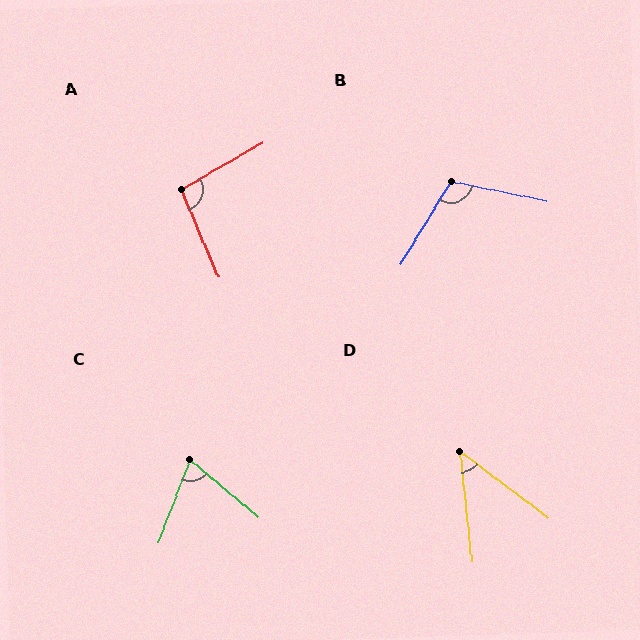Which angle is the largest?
B, at approximately 110 degrees.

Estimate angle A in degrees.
Approximately 97 degrees.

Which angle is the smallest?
D, at approximately 47 degrees.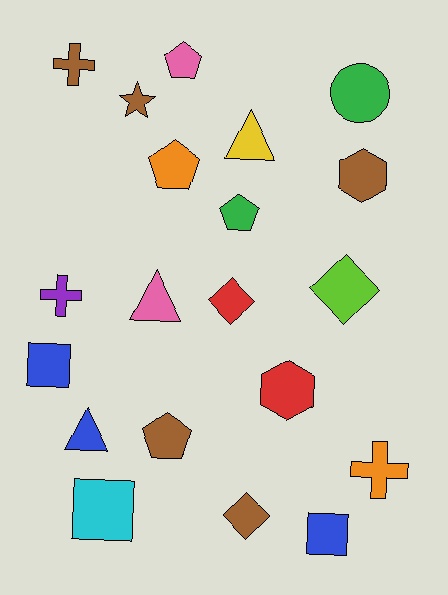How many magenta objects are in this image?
There are no magenta objects.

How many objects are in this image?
There are 20 objects.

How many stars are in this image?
There is 1 star.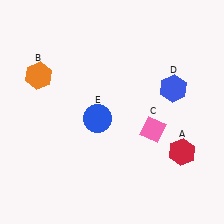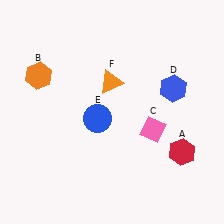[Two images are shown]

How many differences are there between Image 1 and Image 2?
There is 1 difference between the two images.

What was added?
An orange triangle (F) was added in Image 2.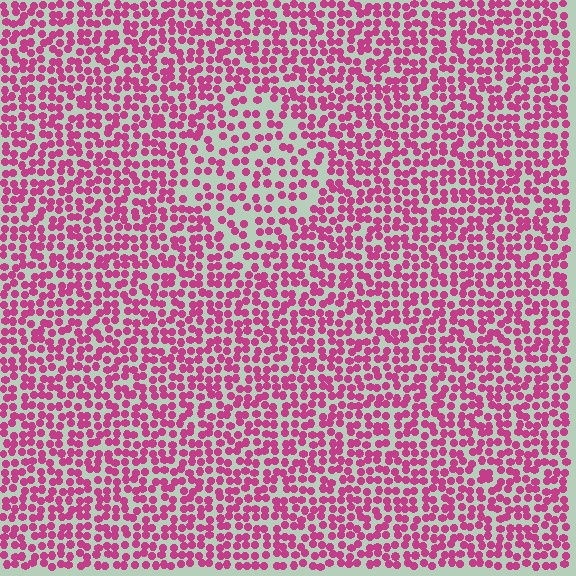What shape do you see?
I see a diamond.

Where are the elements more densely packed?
The elements are more densely packed outside the diamond boundary.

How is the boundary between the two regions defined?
The boundary is defined by a change in element density (approximately 1.6x ratio). All elements are the same color, size, and shape.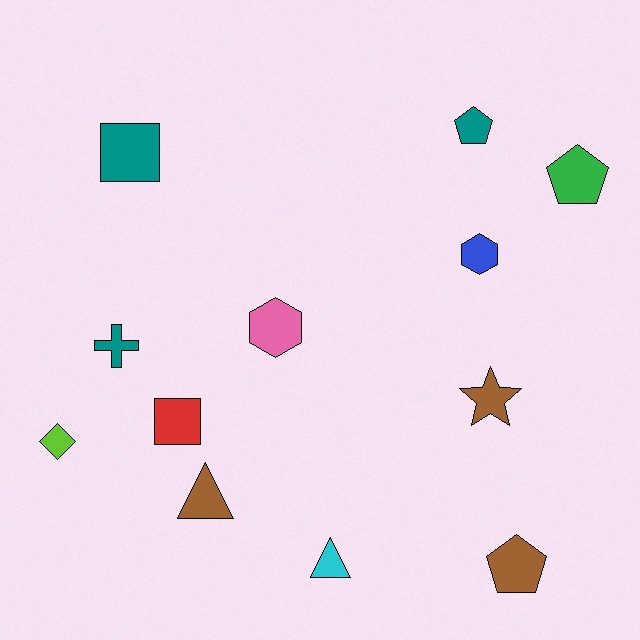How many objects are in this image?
There are 12 objects.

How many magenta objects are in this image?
There are no magenta objects.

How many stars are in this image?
There is 1 star.